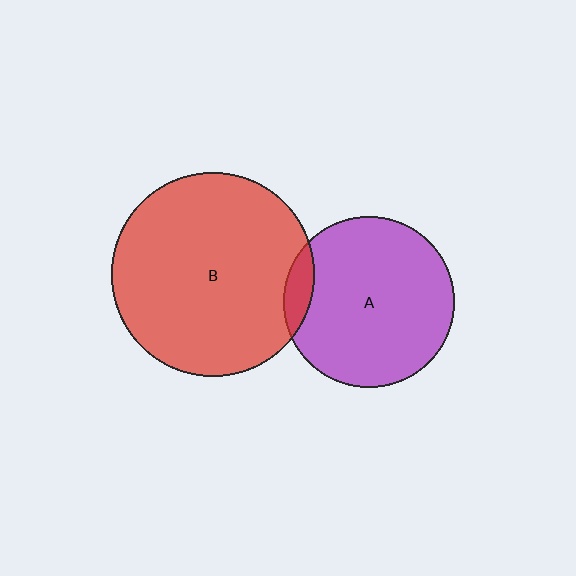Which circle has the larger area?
Circle B (red).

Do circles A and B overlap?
Yes.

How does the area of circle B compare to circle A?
Approximately 1.4 times.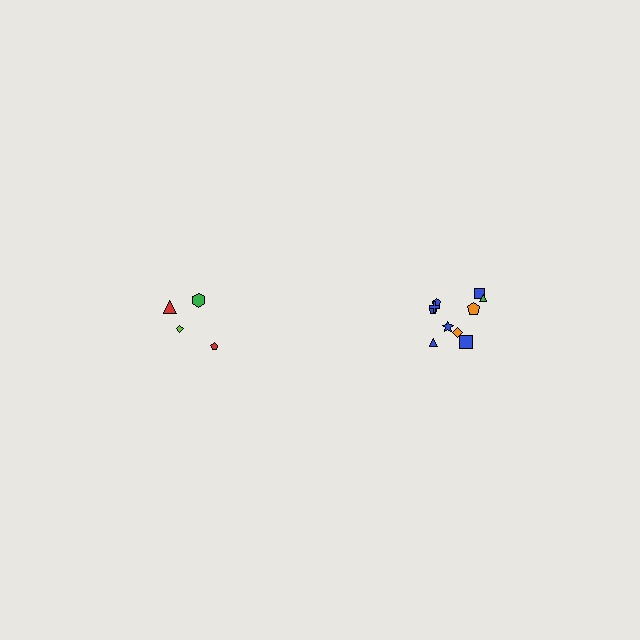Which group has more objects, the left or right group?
The right group.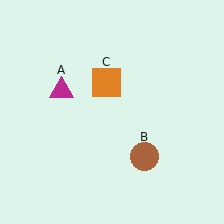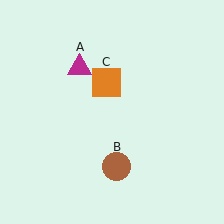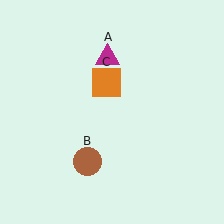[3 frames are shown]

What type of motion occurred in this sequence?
The magenta triangle (object A), brown circle (object B) rotated clockwise around the center of the scene.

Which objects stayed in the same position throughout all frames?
Orange square (object C) remained stationary.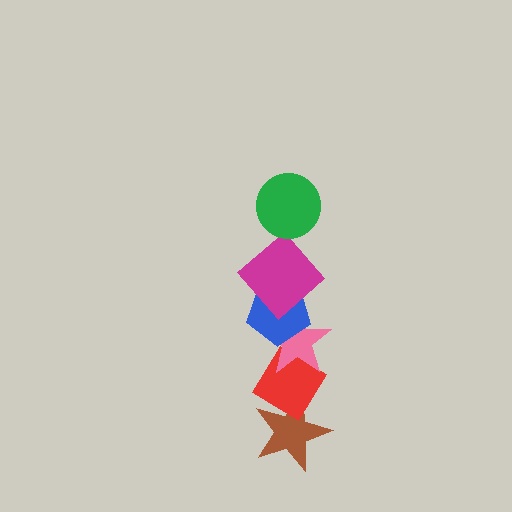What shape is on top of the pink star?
The blue pentagon is on top of the pink star.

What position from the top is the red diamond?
The red diamond is 5th from the top.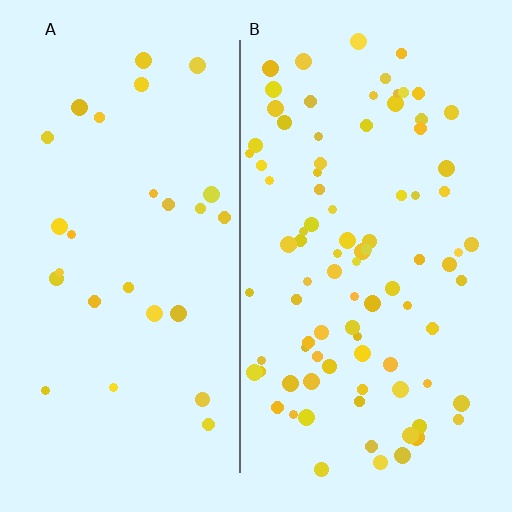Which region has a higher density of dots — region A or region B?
B (the right).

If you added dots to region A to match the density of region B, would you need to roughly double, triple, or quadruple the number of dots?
Approximately triple.